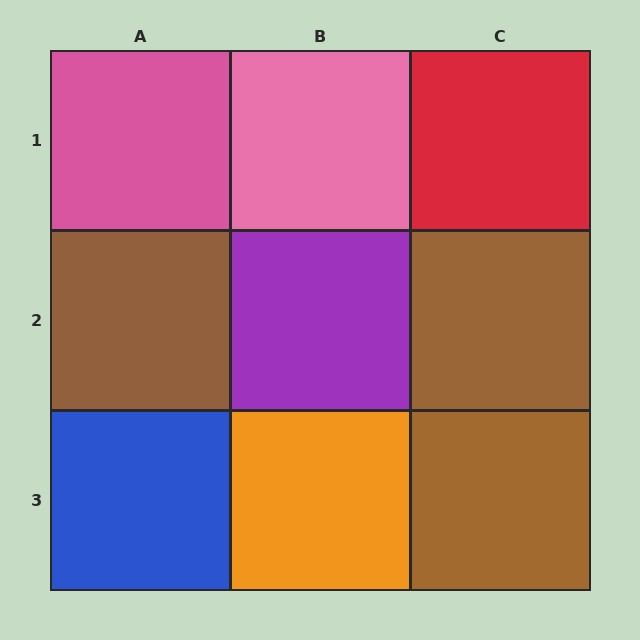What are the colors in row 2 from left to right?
Brown, purple, brown.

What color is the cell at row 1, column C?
Red.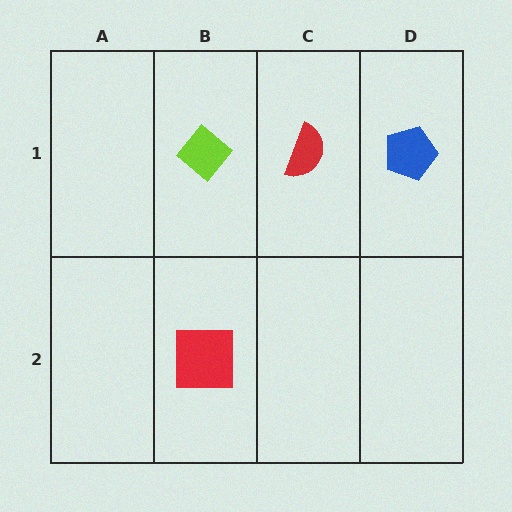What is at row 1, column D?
A blue pentagon.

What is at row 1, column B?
A lime diamond.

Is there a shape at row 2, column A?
No, that cell is empty.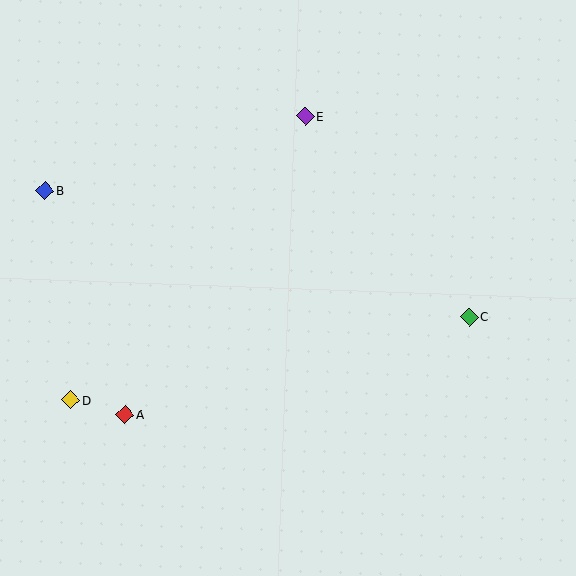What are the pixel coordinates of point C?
Point C is at (470, 317).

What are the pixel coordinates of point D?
Point D is at (71, 400).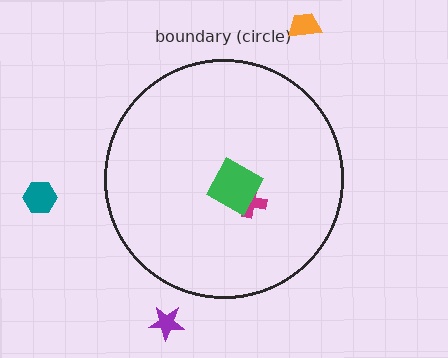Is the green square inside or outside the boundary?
Inside.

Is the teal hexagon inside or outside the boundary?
Outside.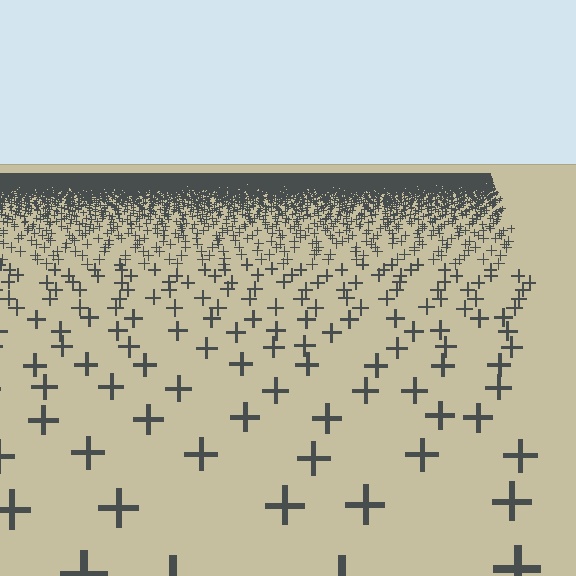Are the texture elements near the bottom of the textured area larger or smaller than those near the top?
Larger. Near the bottom, elements are closer to the viewer and appear at a bigger on-screen size.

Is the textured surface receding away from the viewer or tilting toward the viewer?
The surface is receding away from the viewer. Texture elements get smaller and denser toward the top.